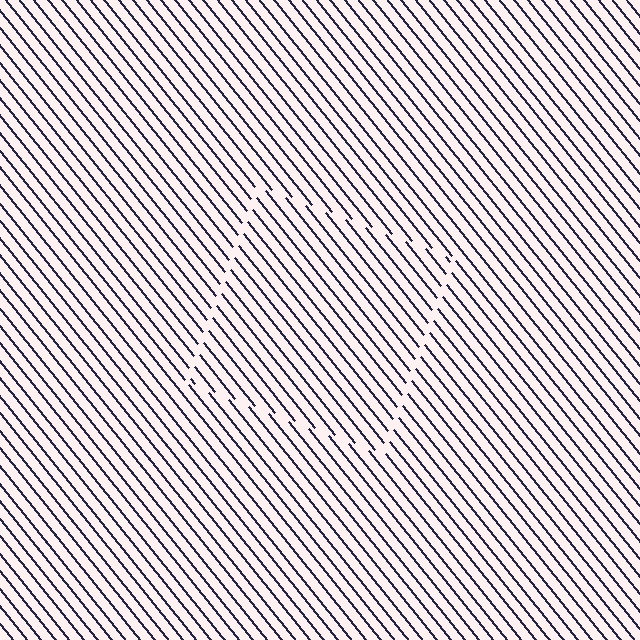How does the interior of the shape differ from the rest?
The interior of the shape contains the same grating, shifted by half a period — the contour is defined by the phase discontinuity where line-ends from the inner and outer gratings abut.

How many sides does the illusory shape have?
4 sides — the line-ends trace a square.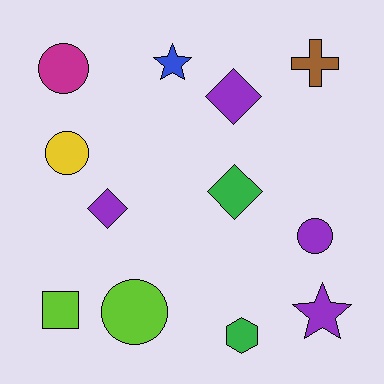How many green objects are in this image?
There are 2 green objects.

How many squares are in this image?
There is 1 square.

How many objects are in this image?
There are 12 objects.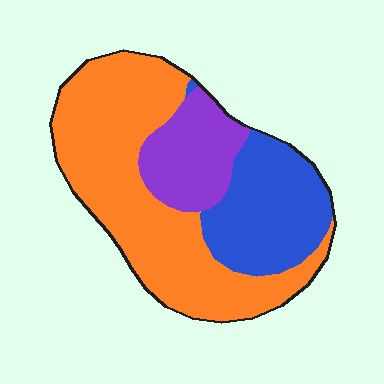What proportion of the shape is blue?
Blue takes up about one quarter (1/4) of the shape.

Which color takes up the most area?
Orange, at roughly 55%.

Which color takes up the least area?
Purple, at roughly 20%.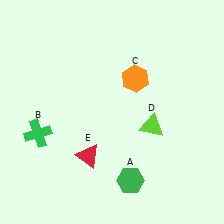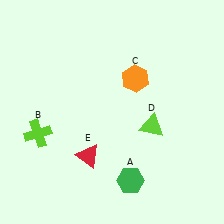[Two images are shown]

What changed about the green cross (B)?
In Image 1, B is green. In Image 2, it changed to lime.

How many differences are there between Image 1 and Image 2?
There is 1 difference between the two images.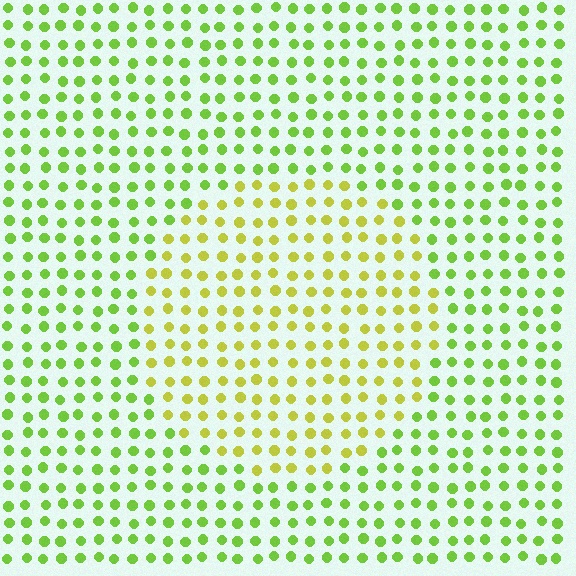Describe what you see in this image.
The image is filled with small lime elements in a uniform arrangement. A circle-shaped region is visible where the elements are tinted to a slightly different hue, forming a subtle color boundary.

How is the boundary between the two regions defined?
The boundary is defined purely by a slight shift in hue (about 32 degrees). Spacing, size, and orientation are identical on both sides.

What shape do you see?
I see a circle.